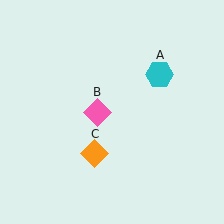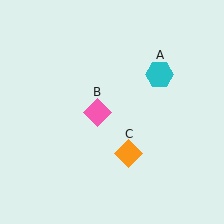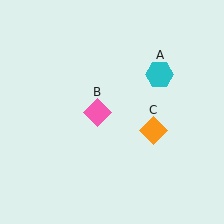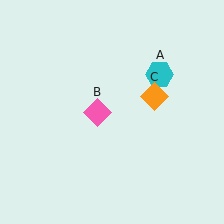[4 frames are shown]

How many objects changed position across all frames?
1 object changed position: orange diamond (object C).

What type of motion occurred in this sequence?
The orange diamond (object C) rotated counterclockwise around the center of the scene.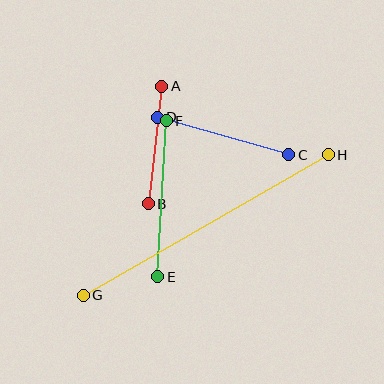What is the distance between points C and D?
The distance is approximately 137 pixels.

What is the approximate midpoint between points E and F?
The midpoint is at approximately (162, 199) pixels.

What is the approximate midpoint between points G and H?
The midpoint is at approximately (206, 225) pixels.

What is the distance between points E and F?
The distance is approximately 156 pixels.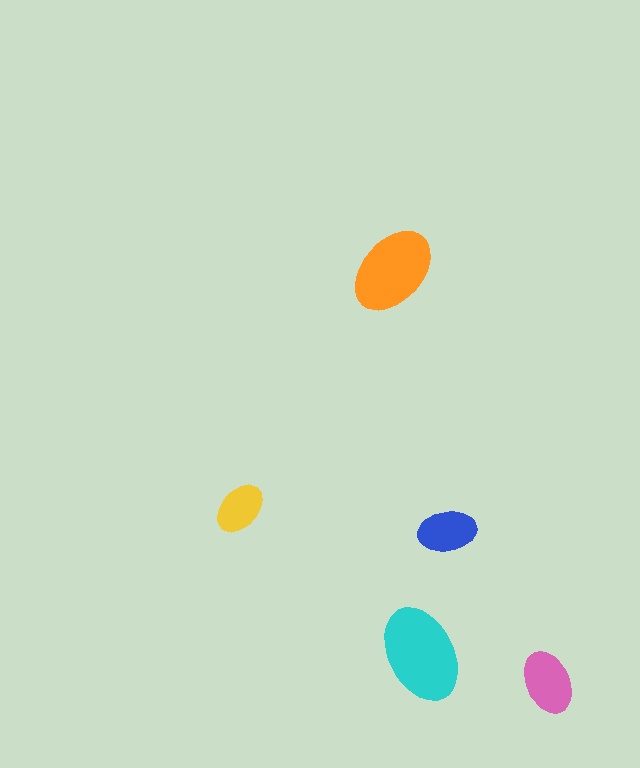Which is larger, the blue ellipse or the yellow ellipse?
The blue one.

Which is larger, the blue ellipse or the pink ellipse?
The pink one.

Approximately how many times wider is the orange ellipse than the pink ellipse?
About 1.5 times wider.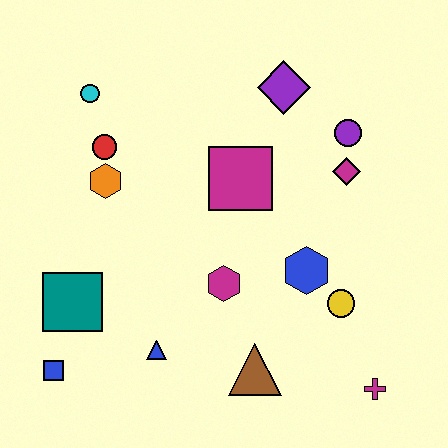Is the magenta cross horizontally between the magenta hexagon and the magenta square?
No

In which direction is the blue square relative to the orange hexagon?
The blue square is below the orange hexagon.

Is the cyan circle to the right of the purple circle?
No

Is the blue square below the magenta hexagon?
Yes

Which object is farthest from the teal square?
The purple circle is farthest from the teal square.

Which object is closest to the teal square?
The blue square is closest to the teal square.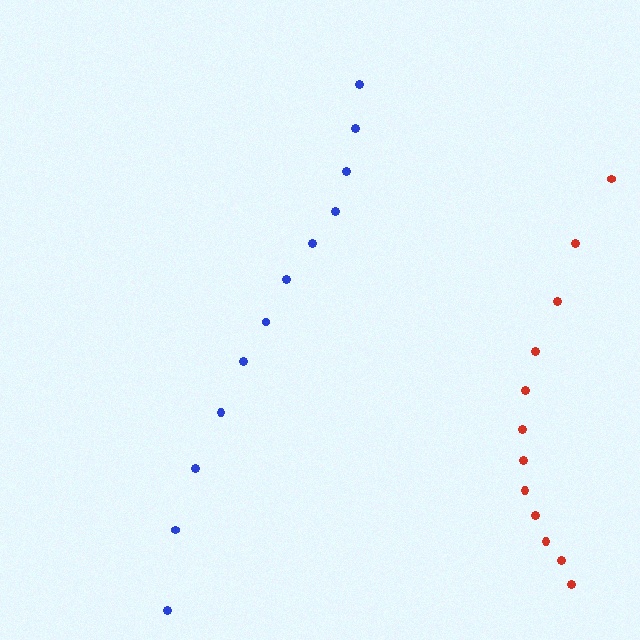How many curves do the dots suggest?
There are 2 distinct paths.